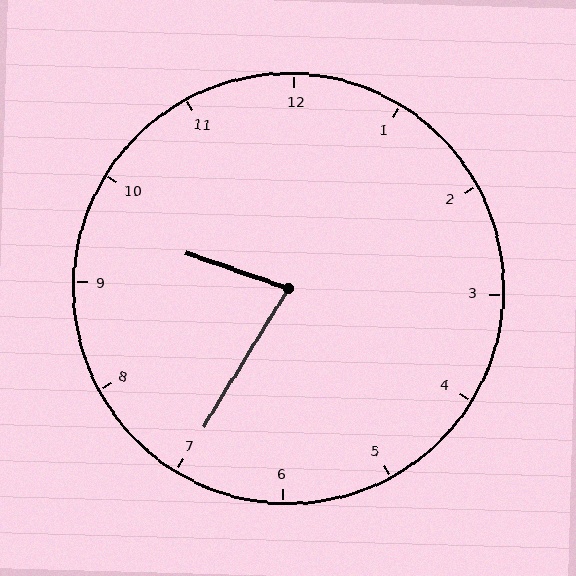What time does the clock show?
9:35.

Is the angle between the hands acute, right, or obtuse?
It is acute.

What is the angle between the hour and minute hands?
Approximately 78 degrees.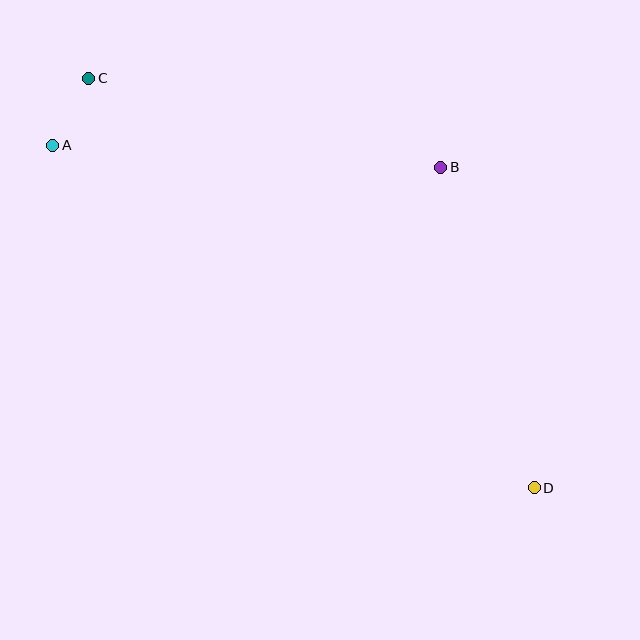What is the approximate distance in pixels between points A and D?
The distance between A and D is approximately 591 pixels.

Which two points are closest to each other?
Points A and C are closest to each other.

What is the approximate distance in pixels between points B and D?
The distance between B and D is approximately 334 pixels.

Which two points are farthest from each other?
Points C and D are farthest from each other.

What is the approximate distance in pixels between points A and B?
The distance between A and B is approximately 389 pixels.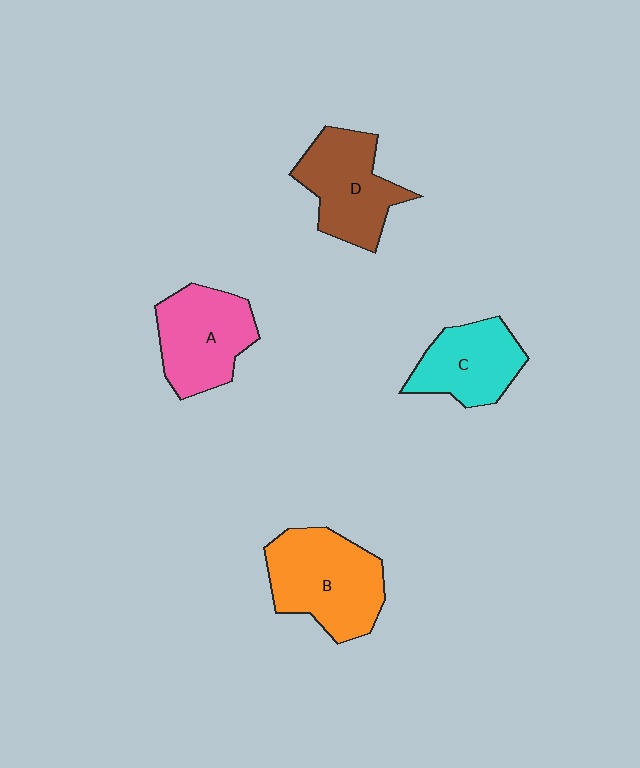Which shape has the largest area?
Shape B (orange).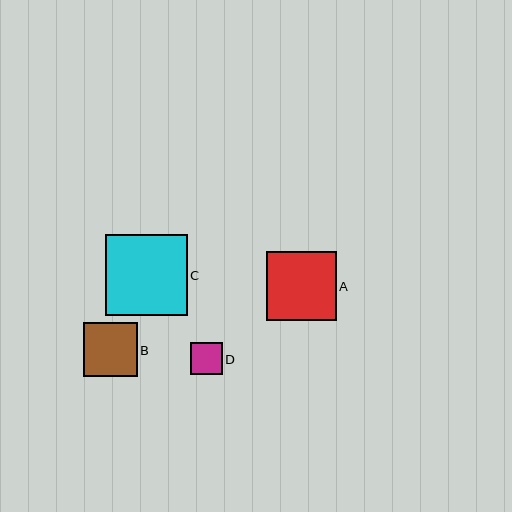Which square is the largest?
Square C is the largest with a size of approximately 81 pixels.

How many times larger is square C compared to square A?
Square C is approximately 1.2 times the size of square A.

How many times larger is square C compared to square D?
Square C is approximately 2.6 times the size of square D.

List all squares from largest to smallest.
From largest to smallest: C, A, B, D.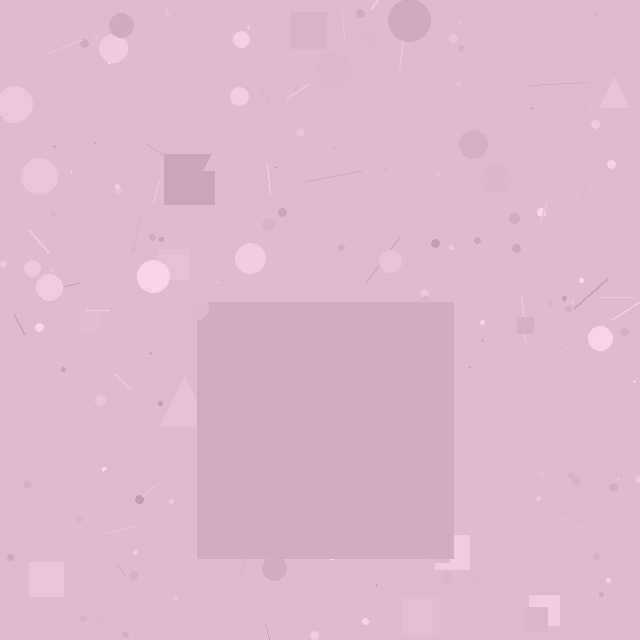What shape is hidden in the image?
A square is hidden in the image.